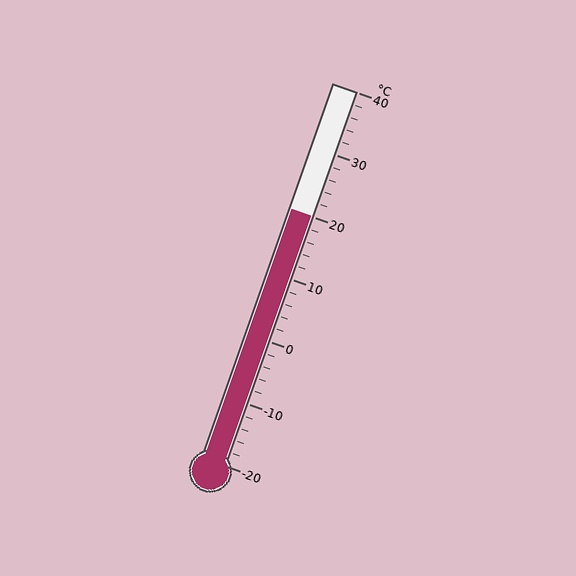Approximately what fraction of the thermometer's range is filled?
The thermometer is filled to approximately 65% of its range.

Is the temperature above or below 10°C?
The temperature is above 10°C.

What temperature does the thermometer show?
The thermometer shows approximately 20°C.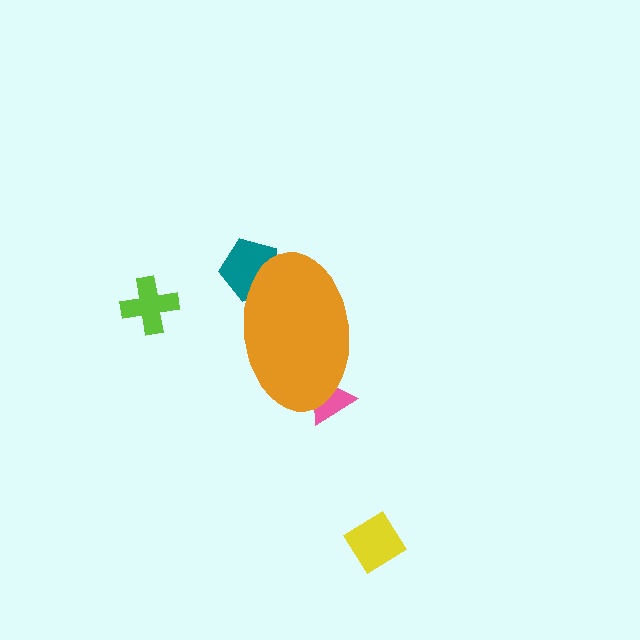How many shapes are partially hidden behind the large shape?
2 shapes are partially hidden.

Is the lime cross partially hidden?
No, the lime cross is fully visible.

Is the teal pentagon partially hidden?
Yes, the teal pentagon is partially hidden behind the orange ellipse.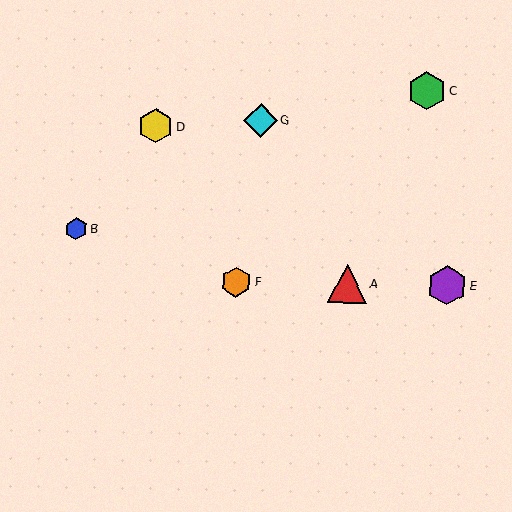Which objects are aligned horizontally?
Objects A, E, F are aligned horizontally.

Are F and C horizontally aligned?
No, F is at y≈282 and C is at y≈91.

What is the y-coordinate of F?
Object F is at y≈282.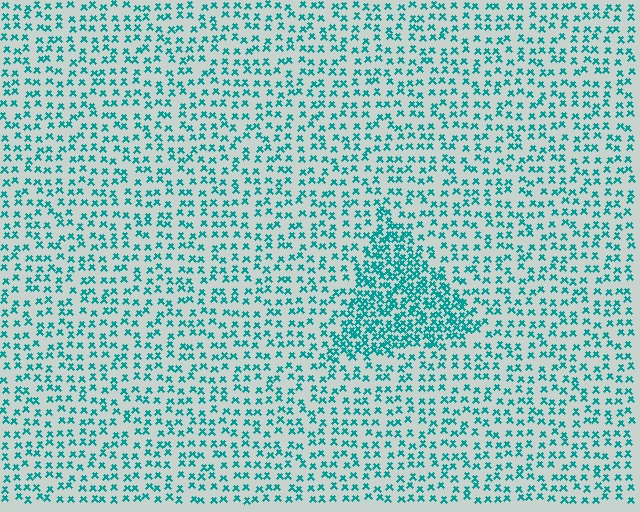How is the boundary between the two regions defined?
The boundary is defined by a change in element density (approximately 2.2x ratio). All elements are the same color, size, and shape.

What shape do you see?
I see a triangle.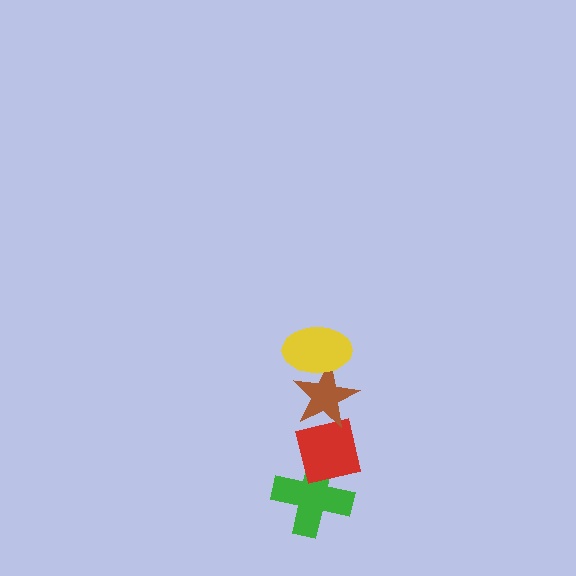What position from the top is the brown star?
The brown star is 2nd from the top.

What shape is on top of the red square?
The brown star is on top of the red square.